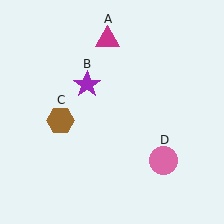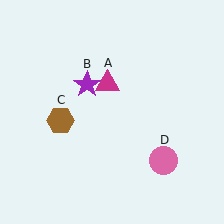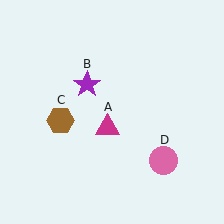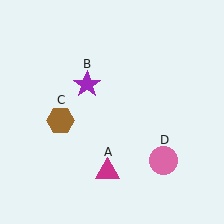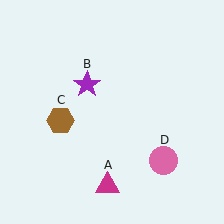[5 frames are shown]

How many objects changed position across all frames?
1 object changed position: magenta triangle (object A).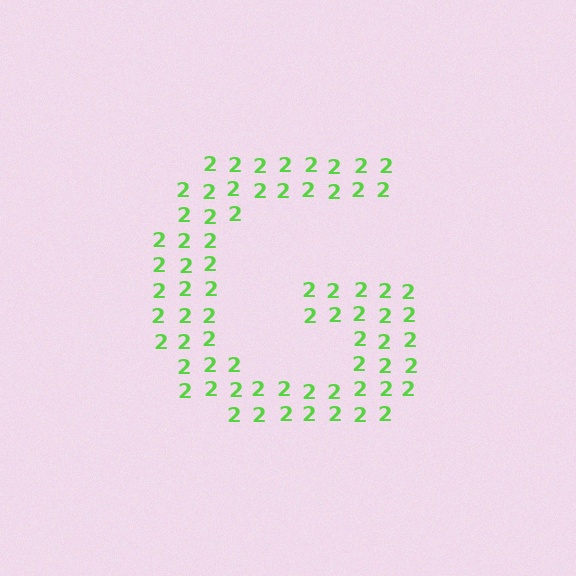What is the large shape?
The large shape is the letter G.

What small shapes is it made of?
It is made of small digit 2's.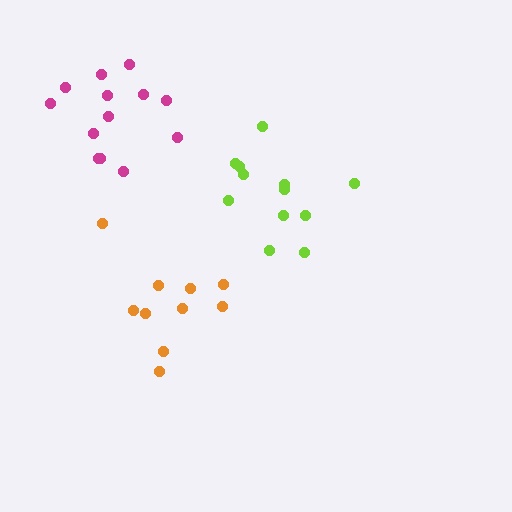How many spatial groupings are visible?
There are 3 spatial groupings.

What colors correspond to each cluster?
The clusters are colored: magenta, lime, orange.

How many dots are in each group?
Group 1: 13 dots, Group 2: 12 dots, Group 3: 10 dots (35 total).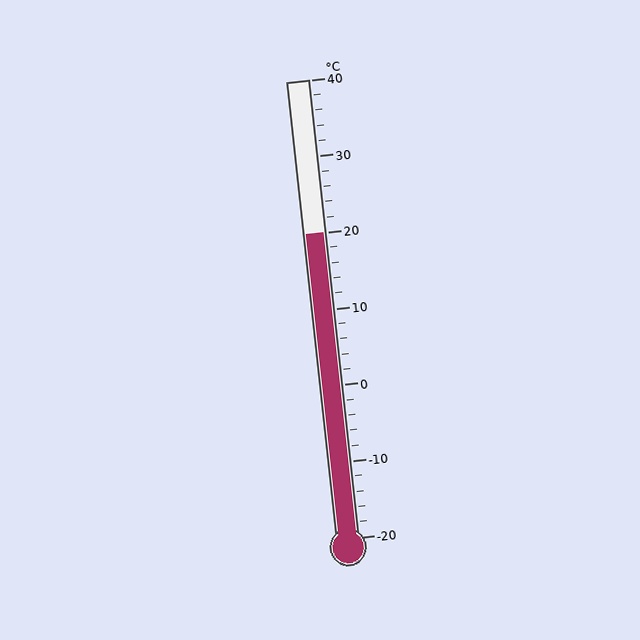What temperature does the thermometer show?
The thermometer shows approximately 20°C.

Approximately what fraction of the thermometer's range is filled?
The thermometer is filled to approximately 65% of its range.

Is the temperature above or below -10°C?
The temperature is above -10°C.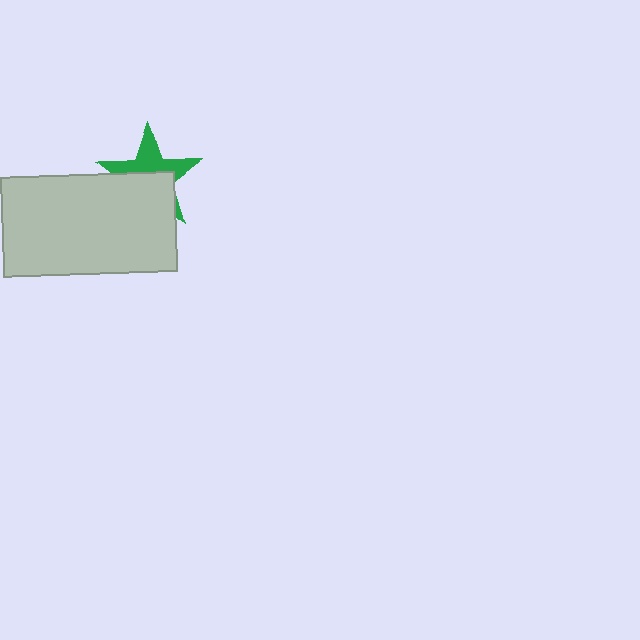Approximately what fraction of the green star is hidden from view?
Roughly 52% of the green star is hidden behind the light gray rectangle.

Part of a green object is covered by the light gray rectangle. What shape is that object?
It is a star.